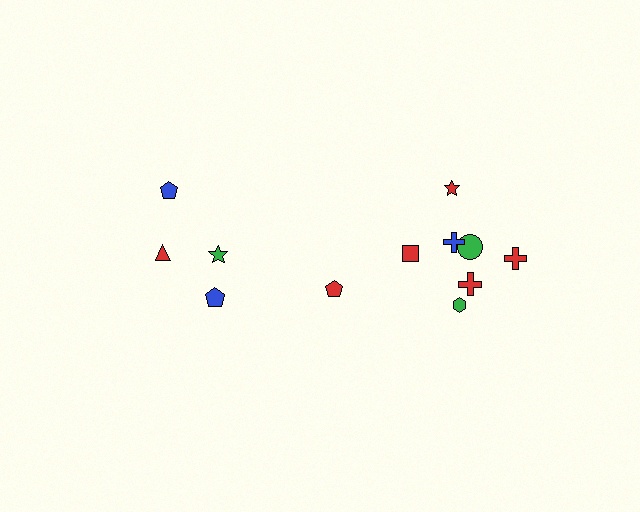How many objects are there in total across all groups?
There are 12 objects.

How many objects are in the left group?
There are 4 objects.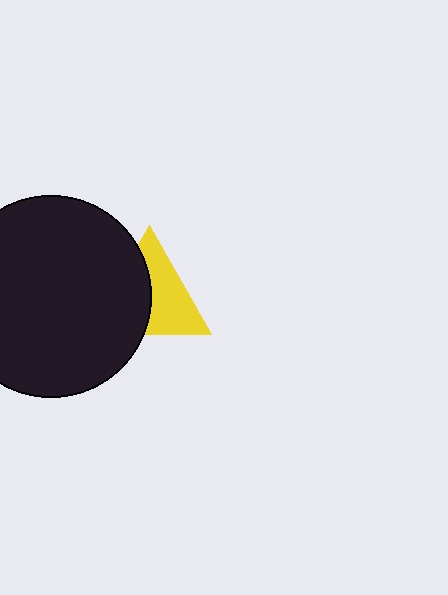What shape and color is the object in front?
The object in front is a black circle.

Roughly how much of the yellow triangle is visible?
About half of it is visible (roughly 53%).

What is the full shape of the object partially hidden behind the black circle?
The partially hidden object is a yellow triangle.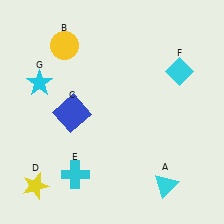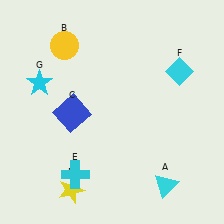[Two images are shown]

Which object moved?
The yellow star (D) moved right.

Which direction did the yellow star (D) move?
The yellow star (D) moved right.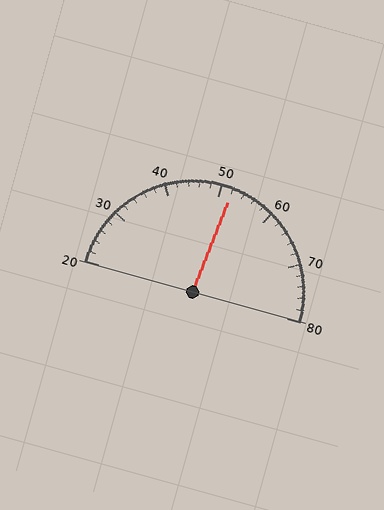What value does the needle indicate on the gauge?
The needle indicates approximately 52.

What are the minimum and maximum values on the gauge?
The gauge ranges from 20 to 80.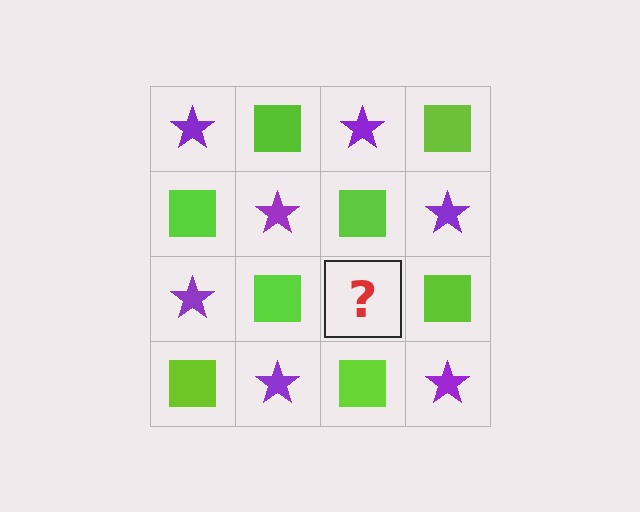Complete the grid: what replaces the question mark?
The question mark should be replaced with a purple star.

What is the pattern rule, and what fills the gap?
The rule is that it alternates purple star and lime square in a checkerboard pattern. The gap should be filled with a purple star.